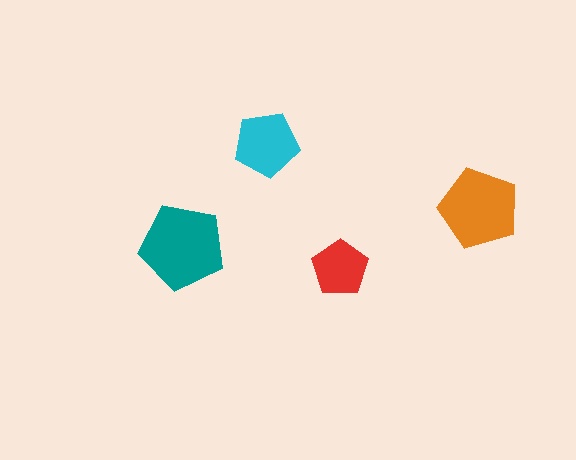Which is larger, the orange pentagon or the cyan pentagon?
The orange one.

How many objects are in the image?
There are 4 objects in the image.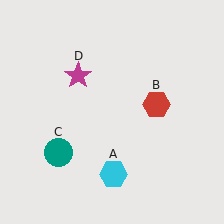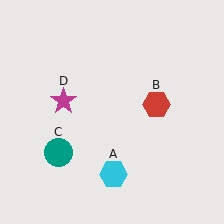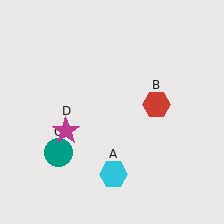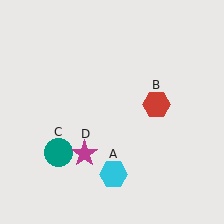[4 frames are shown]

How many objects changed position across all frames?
1 object changed position: magenta star (object D).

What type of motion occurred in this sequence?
The magenta star (object D) rotated counterclockwise around the center of the scene.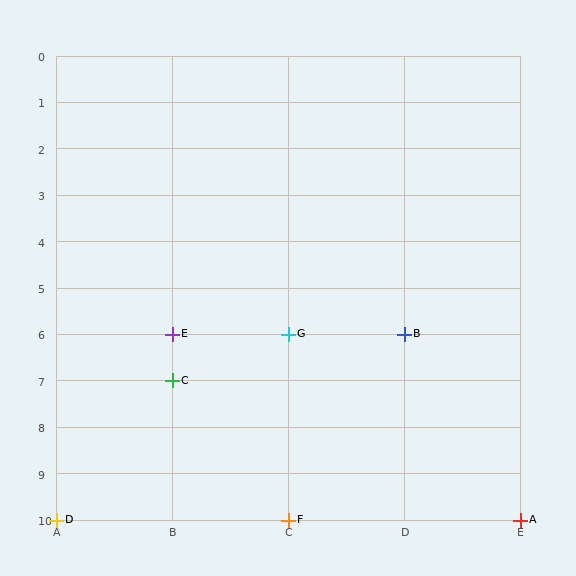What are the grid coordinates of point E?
Point E is at grid coordinates (B, 6).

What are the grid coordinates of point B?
Point B is at grid coordinates (D, 6).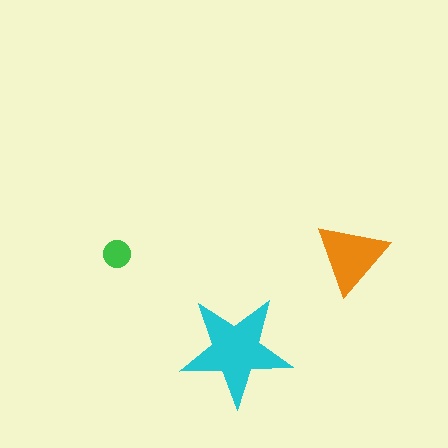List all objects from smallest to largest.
The green circle, the orange triangle, the cyan star.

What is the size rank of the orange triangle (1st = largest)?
2nd.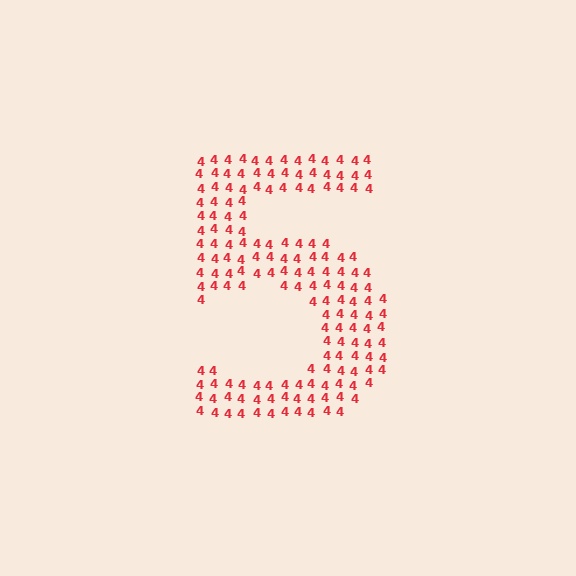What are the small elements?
The small elements are digit 4's.